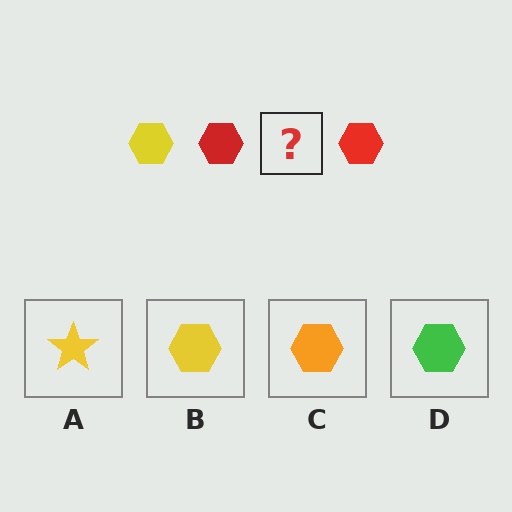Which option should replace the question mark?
Option B.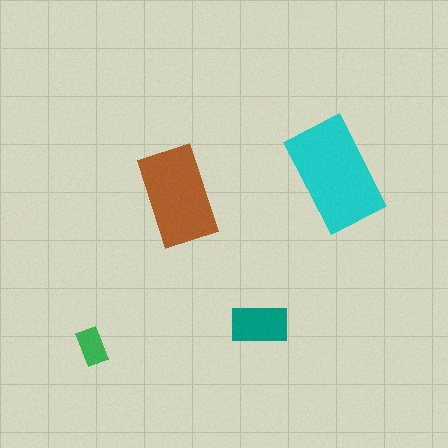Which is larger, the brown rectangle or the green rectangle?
The brown one.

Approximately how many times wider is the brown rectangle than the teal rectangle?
About 1.5 times wider.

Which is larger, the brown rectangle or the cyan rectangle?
The cyan one.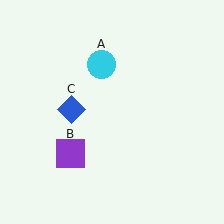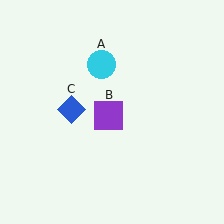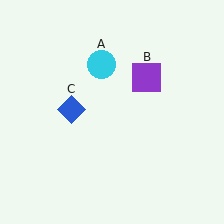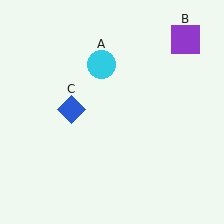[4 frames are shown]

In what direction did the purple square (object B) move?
The purple square (object B) moved up and to the right.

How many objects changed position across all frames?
1 object changed position: purple square (object B).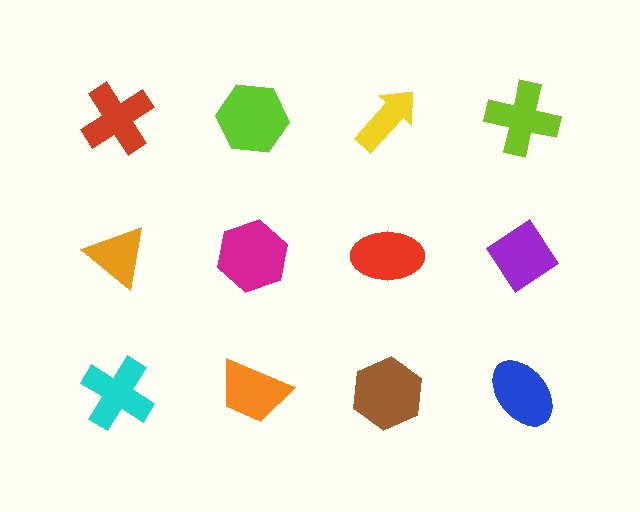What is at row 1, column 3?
A yellow arrow.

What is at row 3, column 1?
A cyan cross.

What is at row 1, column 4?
A lime cross.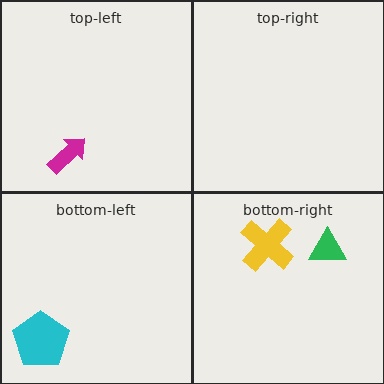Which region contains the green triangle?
The bottom-right region.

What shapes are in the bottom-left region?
The cyan pentagon.